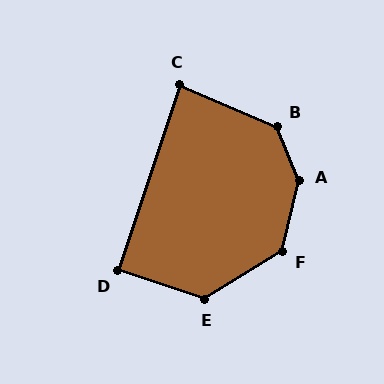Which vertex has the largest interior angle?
A, at approximately 145 degrees.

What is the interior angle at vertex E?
Approximately 130 degrees (obtuse).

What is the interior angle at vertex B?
Approximately 135 degrees (obtuse).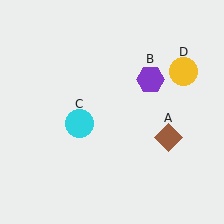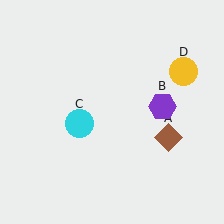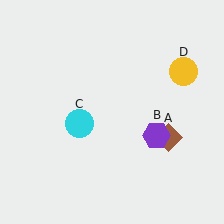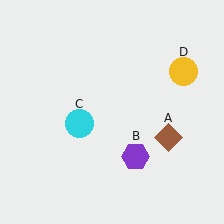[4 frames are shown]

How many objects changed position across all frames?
1 object changed position: purple hexagon (object B).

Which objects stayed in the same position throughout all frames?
Brown diamond (object A) and cyan circle (object C) and yellow circle (object D) remained stationary.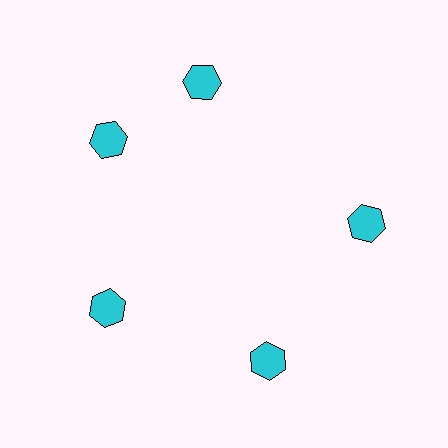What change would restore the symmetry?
The symmetry would be restored by rotating it back into even spacing with its neighbors so that all 5 hexagons sit at equal angles and equal distance from the center.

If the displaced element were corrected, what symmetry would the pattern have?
It would have 5-fold rotational symmetry — the pattern would map onto itself every 72 degrees.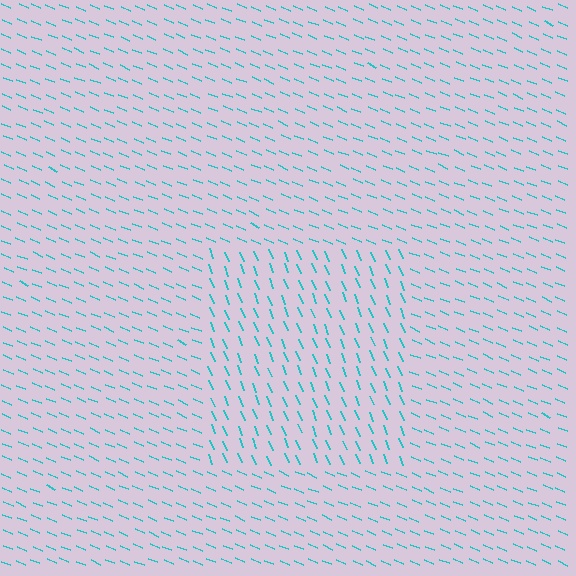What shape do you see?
I see a rectangle.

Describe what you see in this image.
The image is filled with small cyan line segments. A rectangle region in the image has lines oriented differently from the surrounding lines, creating a visible texture boundary.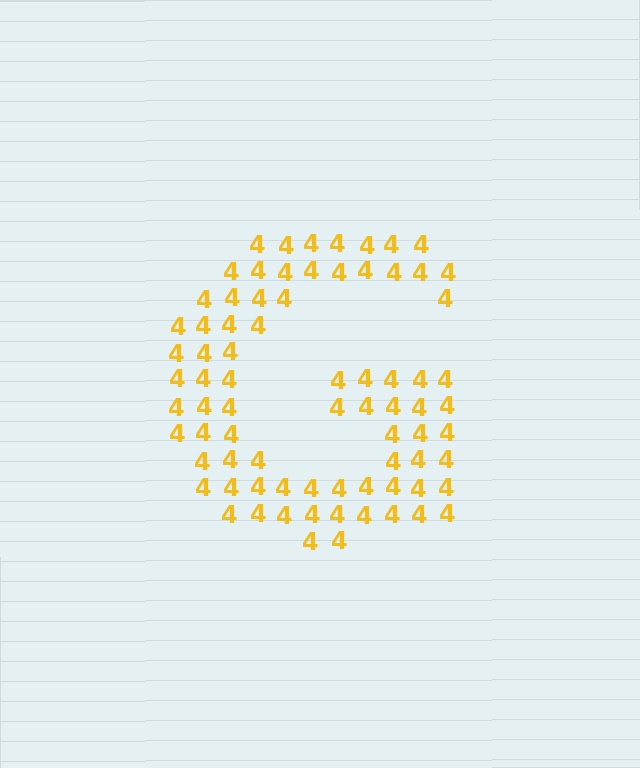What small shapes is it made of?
It is made of small digit 4's.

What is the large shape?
The large shape is the letter G.